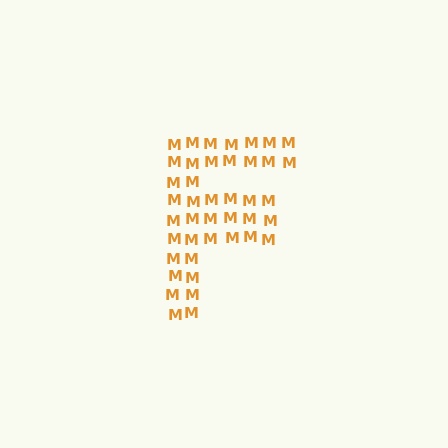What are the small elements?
The small elements are letter M's.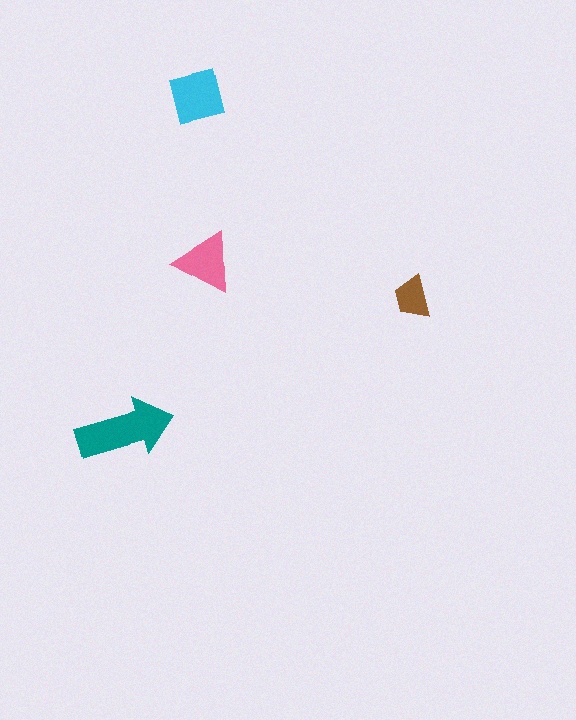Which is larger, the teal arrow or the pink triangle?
The teal arrow.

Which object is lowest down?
The teal arrow is bottommost.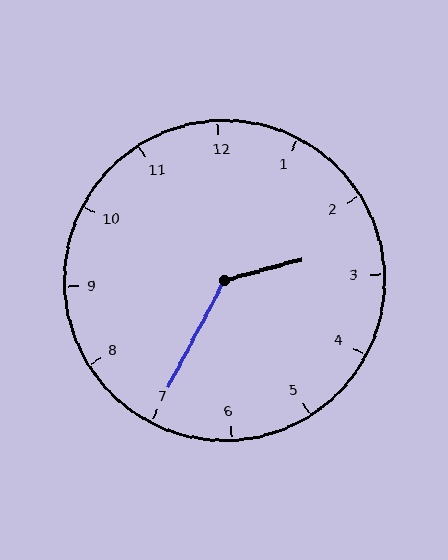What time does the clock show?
2:35.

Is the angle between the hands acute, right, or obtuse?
It is obtuse.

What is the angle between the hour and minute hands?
Approximately 132 degrees.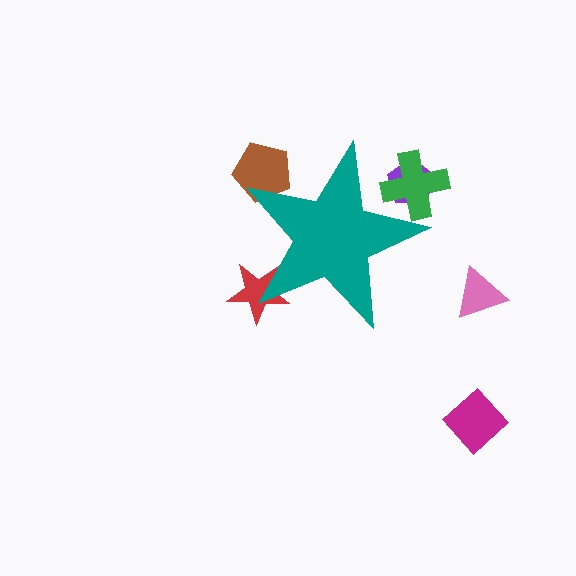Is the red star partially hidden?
Yes, the red star is partially hidden behind the teal star.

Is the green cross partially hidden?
Yes, the green cross is partially hidden behind the teal star.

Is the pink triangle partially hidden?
No, the pink triangle is fully visible.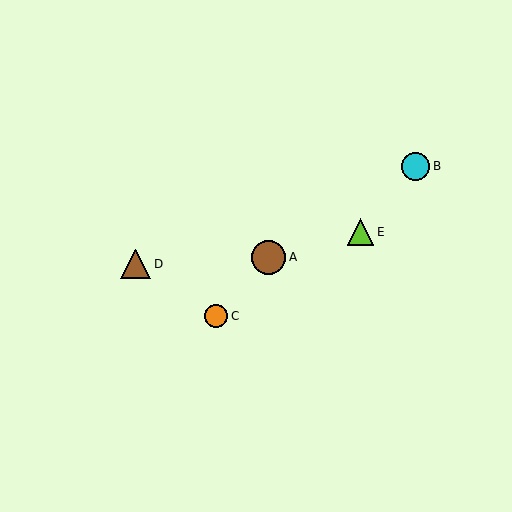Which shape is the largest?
The brown circle (labeled A) is the largest.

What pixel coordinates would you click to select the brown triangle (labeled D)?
Click at (136, 264) to select the brown triangle D.